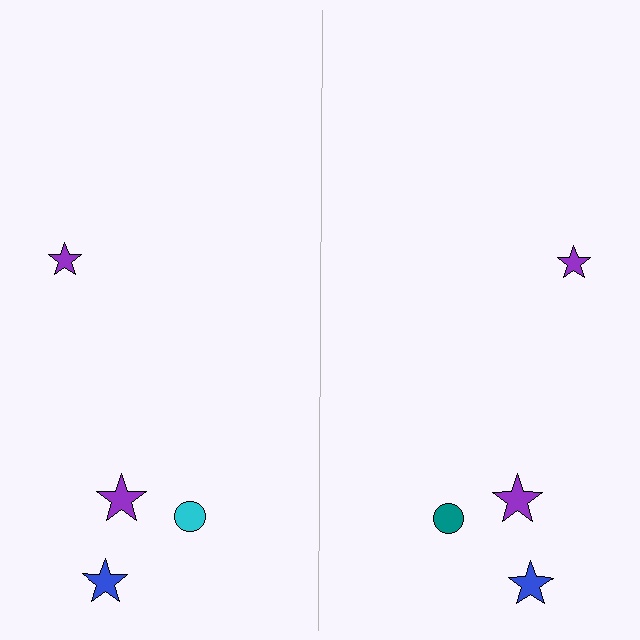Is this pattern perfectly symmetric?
No, the pattern is not perfectly symmetric. The teal circle on the right side breaks the symmetry — its mirror counterpart is cyan.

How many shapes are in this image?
There are 8 shapes in this image.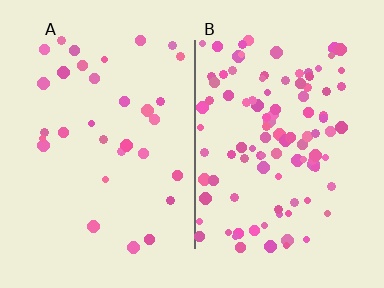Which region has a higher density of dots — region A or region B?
B (the right).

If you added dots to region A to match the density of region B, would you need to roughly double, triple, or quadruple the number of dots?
Approximately triple.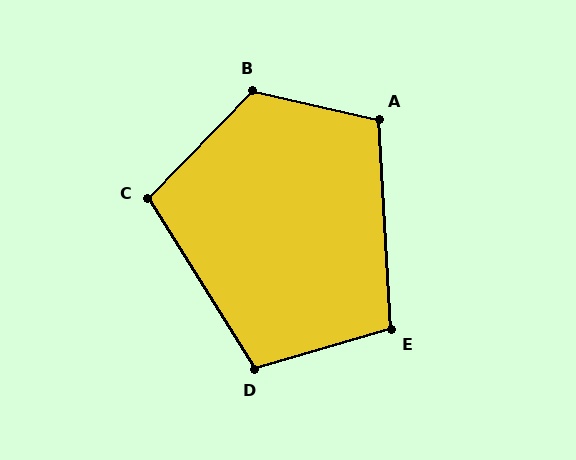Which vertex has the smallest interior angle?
E, at approximately 103 degrees.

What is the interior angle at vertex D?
Approximately 106 degrees (obtuse).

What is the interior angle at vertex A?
Approximately 106 degrees (obtuse).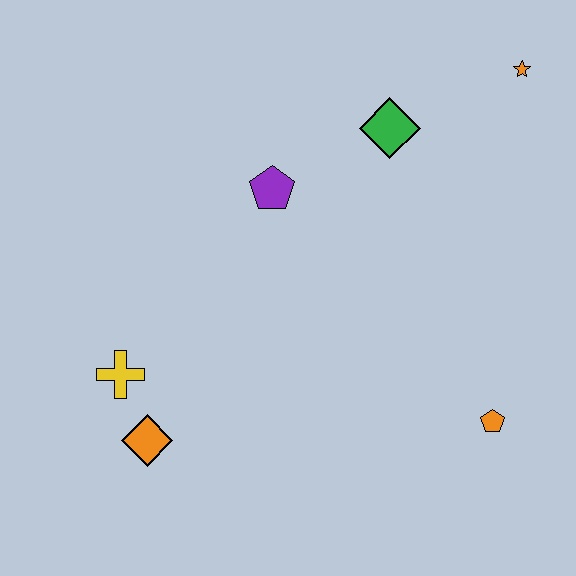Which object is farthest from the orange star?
The orange diamond is farthest from the orange star.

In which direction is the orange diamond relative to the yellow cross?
The orange diamond is below the yellow cross.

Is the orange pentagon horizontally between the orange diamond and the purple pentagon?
No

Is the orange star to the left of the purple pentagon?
No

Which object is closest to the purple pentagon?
The green diamond is closest to the purple pentagon.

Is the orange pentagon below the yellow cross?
Yes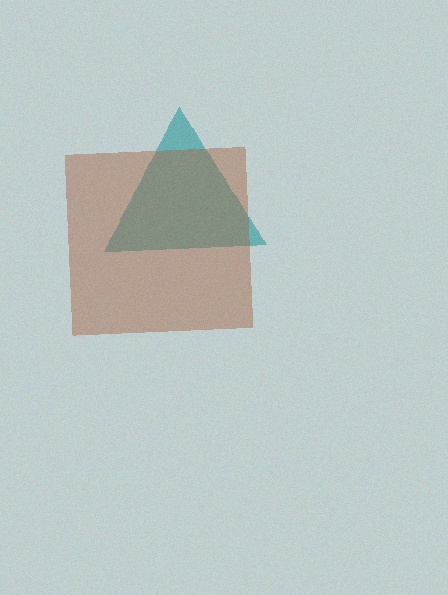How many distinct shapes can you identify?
There are 2 distinct shapes: a teal triangle, a brown square.